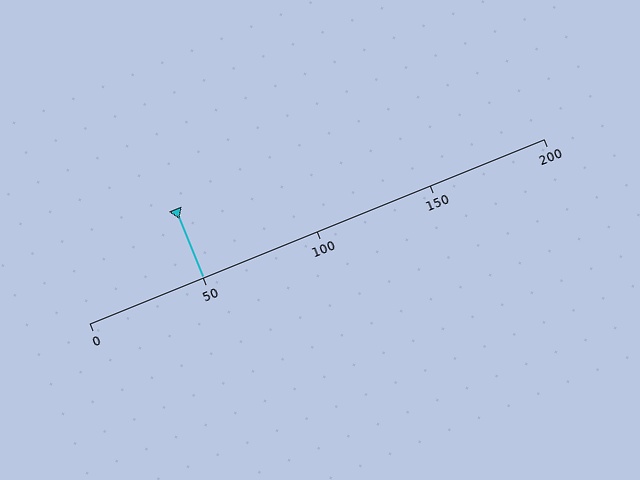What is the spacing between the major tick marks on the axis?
The major ticks are spaced 50 apart.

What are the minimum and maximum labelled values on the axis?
The axis runs from 0 to 200.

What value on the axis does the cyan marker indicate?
The marker indicates approximately 50.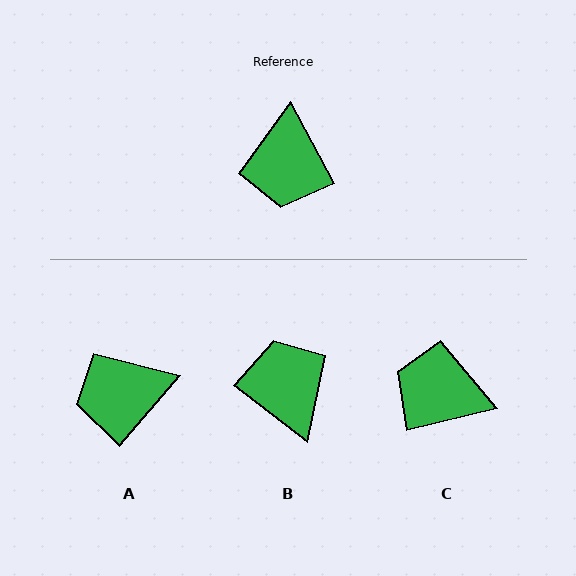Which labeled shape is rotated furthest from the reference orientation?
B, about 156 degrees away.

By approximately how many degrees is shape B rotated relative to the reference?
Approximately 156 degrees clockwise.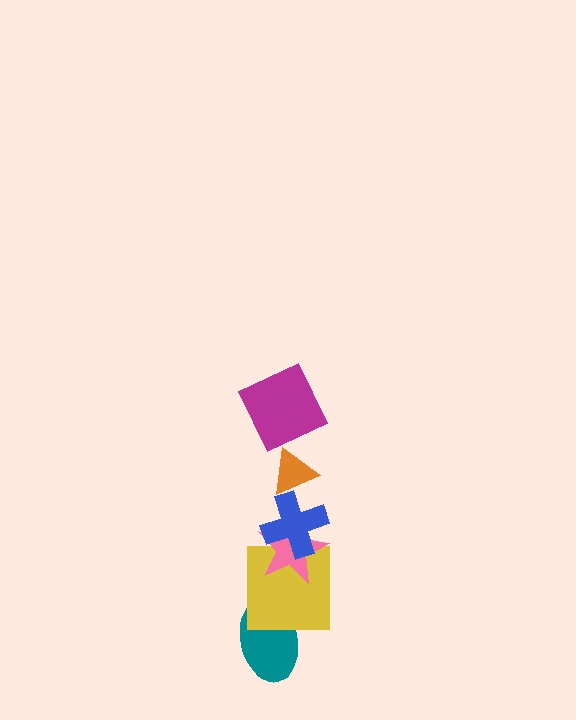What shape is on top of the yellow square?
The pink star is on top of the yellow square.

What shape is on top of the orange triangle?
The magenta square is on top of the orange triangle.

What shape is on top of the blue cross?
The orange triangle is on top of the blue cross.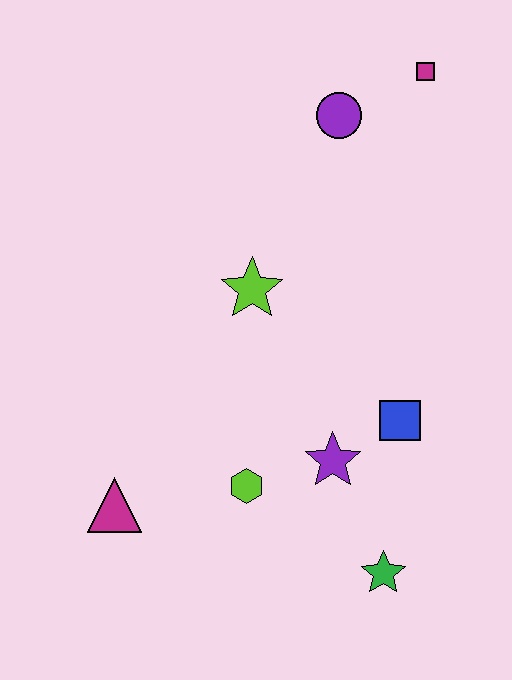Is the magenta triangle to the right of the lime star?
No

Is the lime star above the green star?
Yes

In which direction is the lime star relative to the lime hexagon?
The lime star is above the lime hexagon.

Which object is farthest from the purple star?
The magenta square is farthest from the purple star.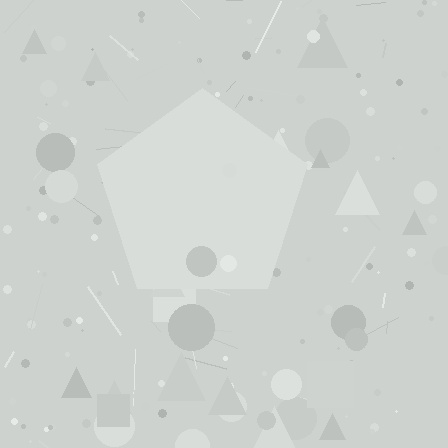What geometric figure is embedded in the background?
A pentagon is embedded in the background.